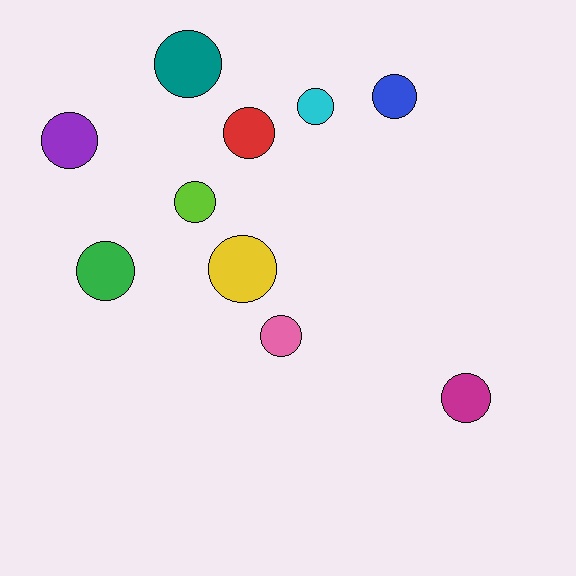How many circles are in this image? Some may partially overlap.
There are 10 circles.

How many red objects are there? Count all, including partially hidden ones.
There is 1 red object.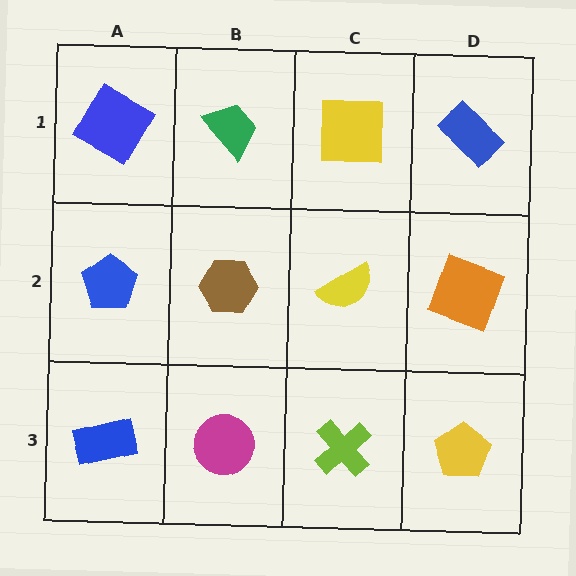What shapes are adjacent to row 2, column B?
A green trapezoid (row 1, column B), a magenta circle (row 3, column B), a blue pentagon (row 2, column A), a yellow semicircle (row 2, column C).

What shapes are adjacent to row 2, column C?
A yellow square (row 1, column C), a lime cross (row 3, column C), a brown hexagon (row 2, column B), an orange square (row 2, column D).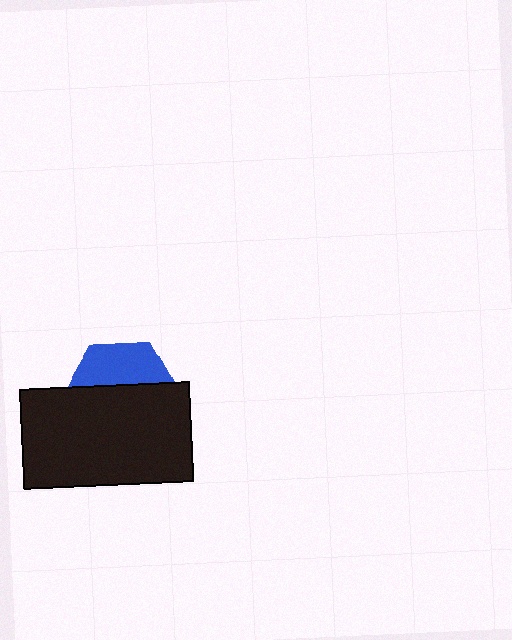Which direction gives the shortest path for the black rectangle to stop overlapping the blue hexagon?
Moving down gives the shortest separation.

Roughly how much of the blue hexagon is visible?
A small part of it is visible (roughly 36%).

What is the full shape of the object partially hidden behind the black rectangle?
The partially hidden object is a blue hexagon.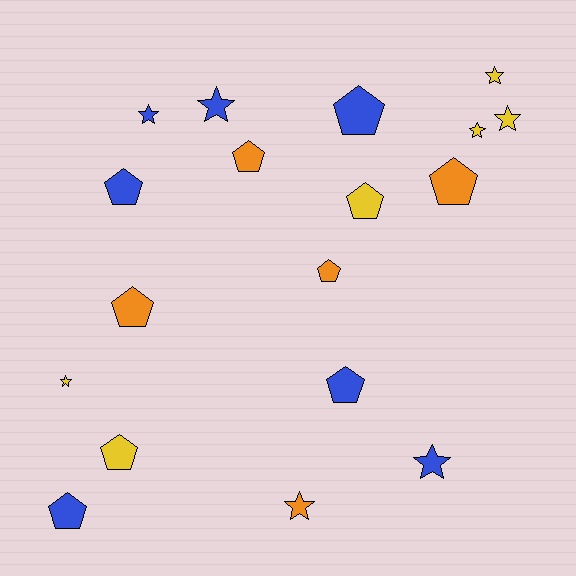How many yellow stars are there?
There are 4 yellow stars.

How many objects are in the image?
There are 18 objects.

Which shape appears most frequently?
Pentagon, with 10 objects.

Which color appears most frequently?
Blue, with 7 objects.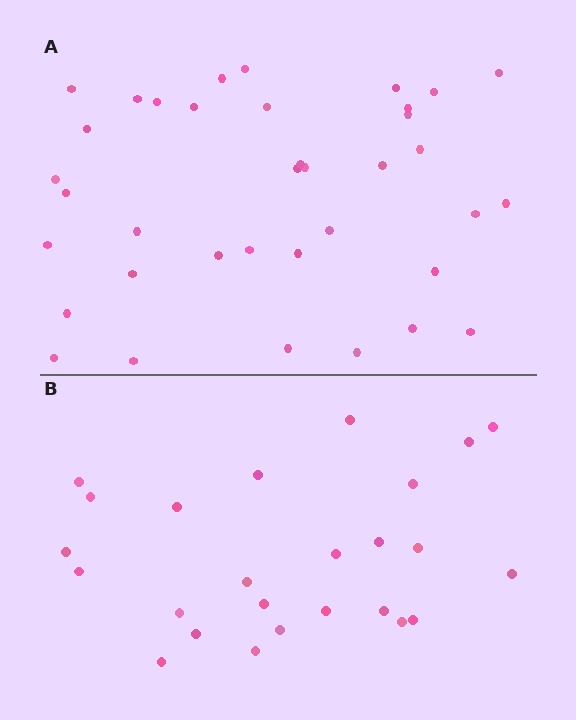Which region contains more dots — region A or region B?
Region A (the top region) has more dots.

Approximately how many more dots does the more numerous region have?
Region A has roughly 12 or so more dots than region B.